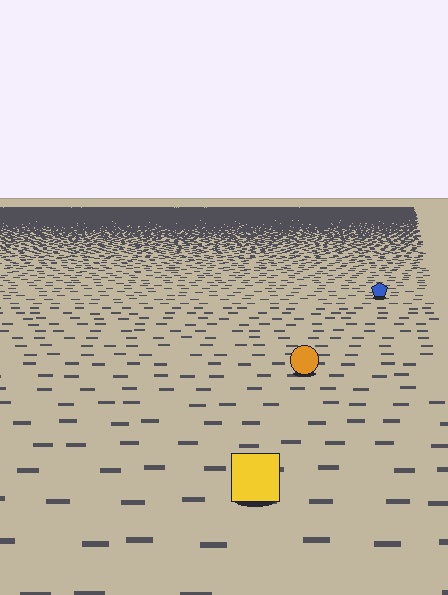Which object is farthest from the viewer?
The blue pentagon is farthest from the viewer. It appears smaller and the ground texture around it is denser.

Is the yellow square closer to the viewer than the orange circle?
Yes. The yellow square is closer — you can tell from the texture gradient: the ground texture is coarser near it.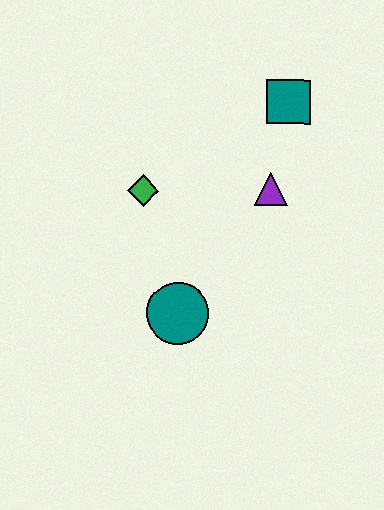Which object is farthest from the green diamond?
The teal square is farthest from the green diamond.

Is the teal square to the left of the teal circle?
No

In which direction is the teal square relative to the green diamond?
The teal square is to the right of the green diamond.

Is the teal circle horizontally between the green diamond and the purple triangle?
Yes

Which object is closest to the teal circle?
The green diamond is closest to the teal circle.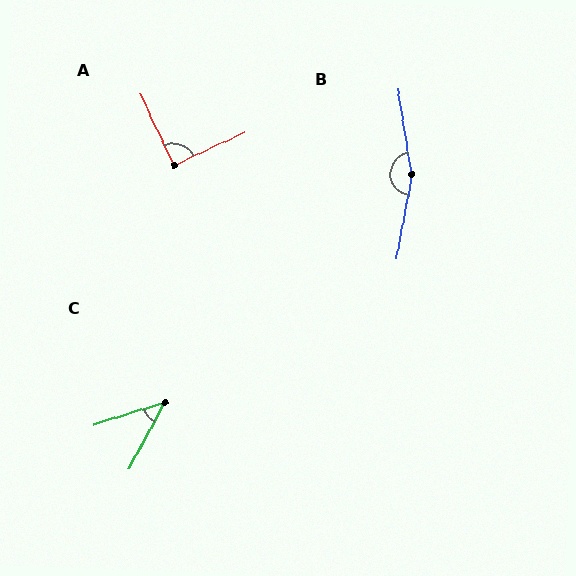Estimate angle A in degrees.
Approximately 90 degrees.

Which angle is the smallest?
C, at approximately 45 degrees.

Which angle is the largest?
B, at approximately 161 degrees.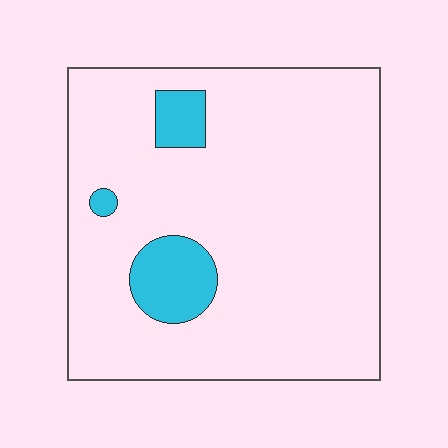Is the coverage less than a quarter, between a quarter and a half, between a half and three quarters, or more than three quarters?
Less than a quarter.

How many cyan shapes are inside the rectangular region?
3.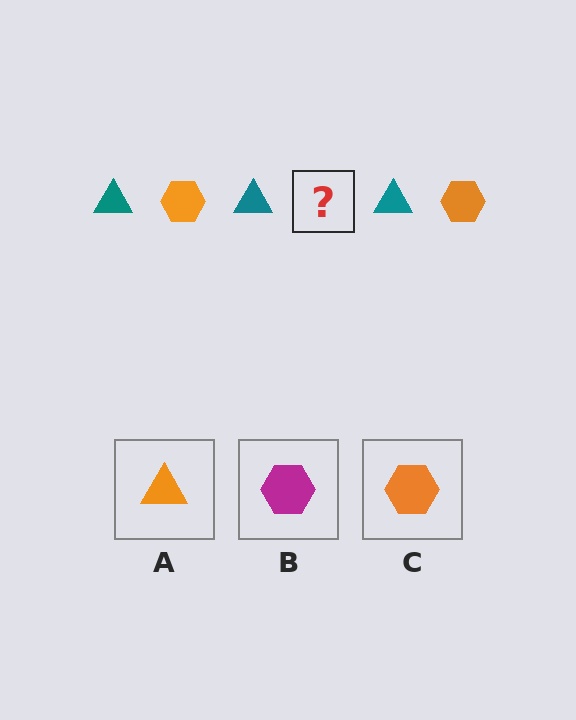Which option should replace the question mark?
Option C.